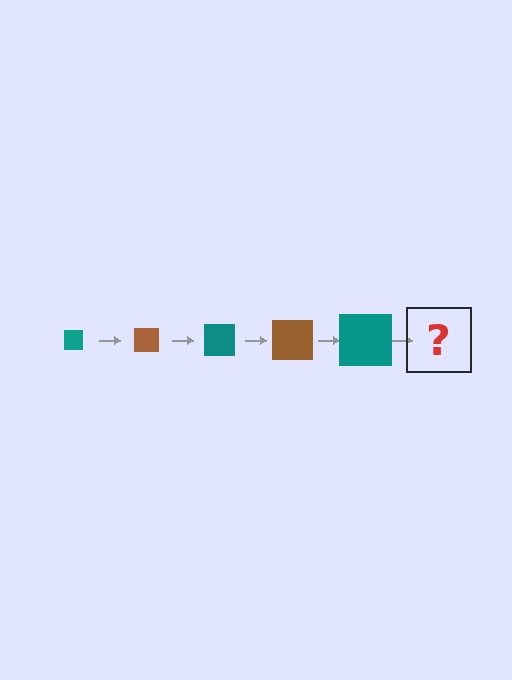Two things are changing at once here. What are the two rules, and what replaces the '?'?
The two rules are that the square grows larger each step and the color cycles through teal and brown. The '?' should be a brown square, larger than the previous one.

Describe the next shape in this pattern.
It should be a brown square, larger than the previous one.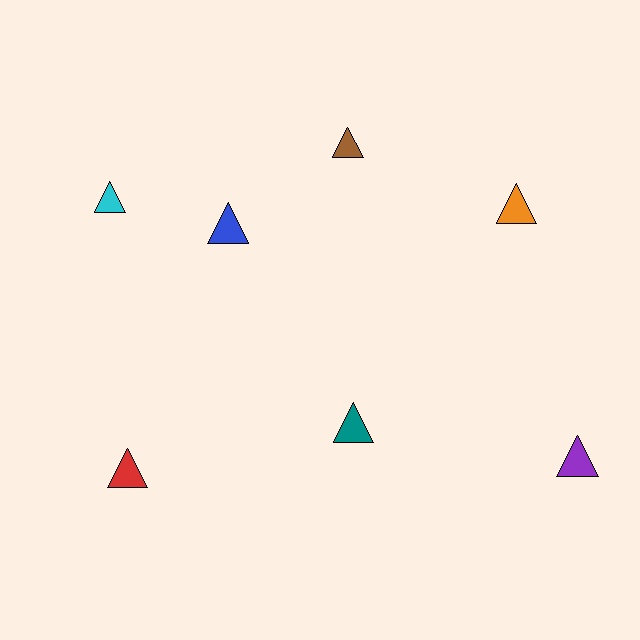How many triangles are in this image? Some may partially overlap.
There are 7 triangles.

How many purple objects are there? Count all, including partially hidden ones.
There is 1 purple object.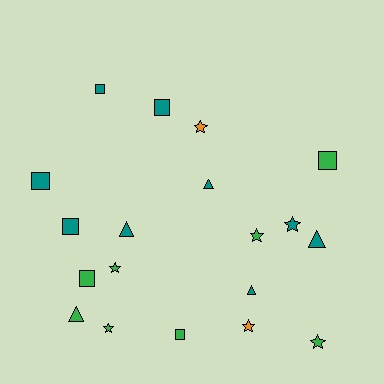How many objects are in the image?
There are 19 objects.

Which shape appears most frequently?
Square, with 7 objects.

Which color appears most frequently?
Teal, with 9 objects.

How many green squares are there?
There are 3 green squares.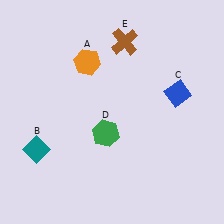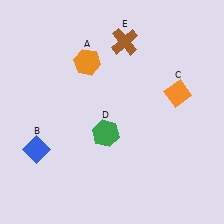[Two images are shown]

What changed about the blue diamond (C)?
In Image 1, C is blue. In Image 2, it changed to orange.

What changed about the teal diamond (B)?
In Image 1, B is teal. In Image 2, it changed to blue.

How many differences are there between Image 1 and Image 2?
There are 2 differences between the two images.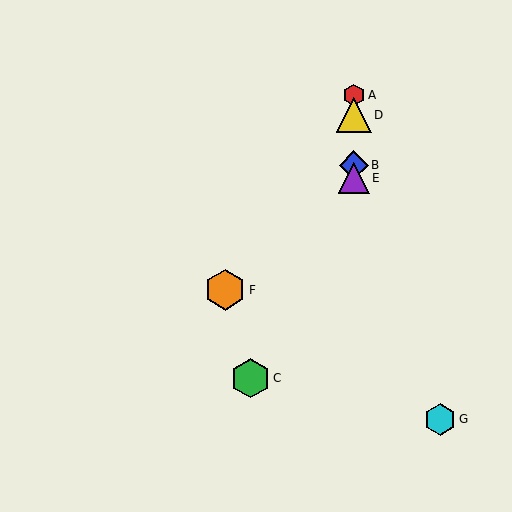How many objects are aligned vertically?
4 objects (A, B, D, E) are aligned vertically.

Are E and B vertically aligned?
Yes, both are at x≈354.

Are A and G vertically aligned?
No, A is at x≈354 and G is at x≈440.